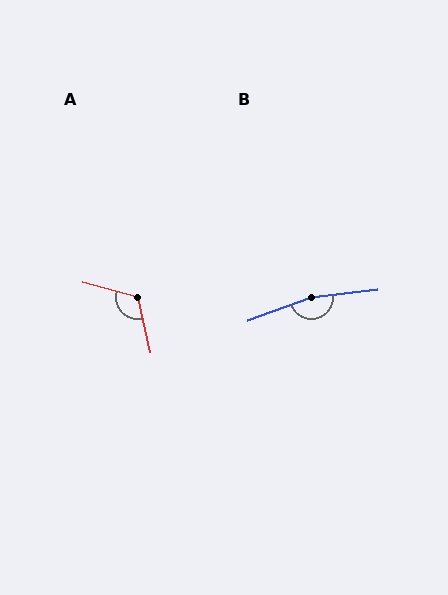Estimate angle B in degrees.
Approximately 167 degrees.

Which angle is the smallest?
A, at approximately 118 degrees.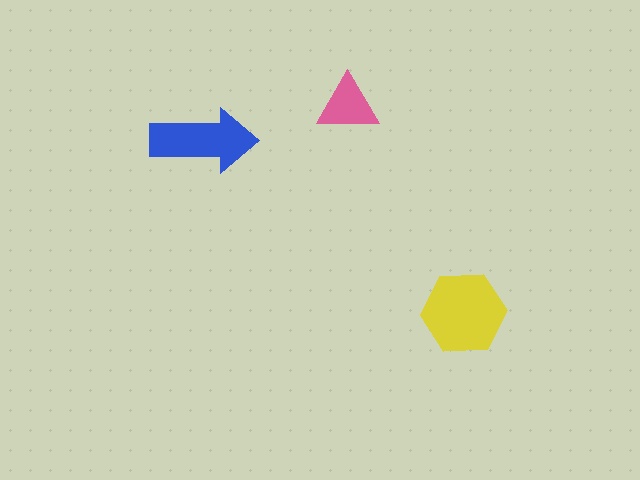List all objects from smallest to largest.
The pink triangle, the blue arrow, the yellow hexagon.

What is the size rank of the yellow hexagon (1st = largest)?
1st.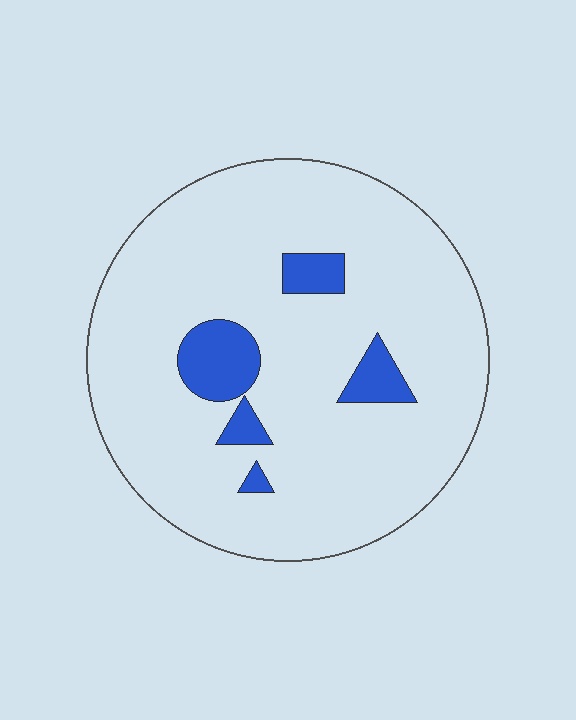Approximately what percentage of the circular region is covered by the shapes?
Approximately 10%.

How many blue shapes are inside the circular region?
5.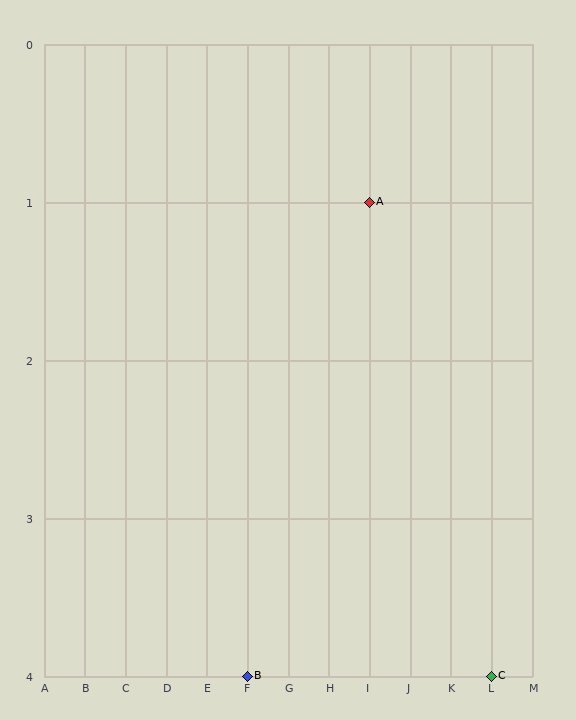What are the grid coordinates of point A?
Point A is at grid coordinates (I, 1).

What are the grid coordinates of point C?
Point C is at grid coordinates (L, 4).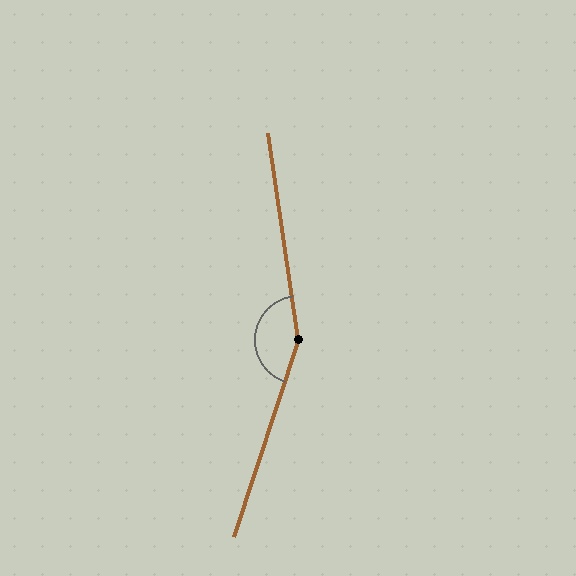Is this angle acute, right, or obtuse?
It is obtuse.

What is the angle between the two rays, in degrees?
Approximately 153 degrees.